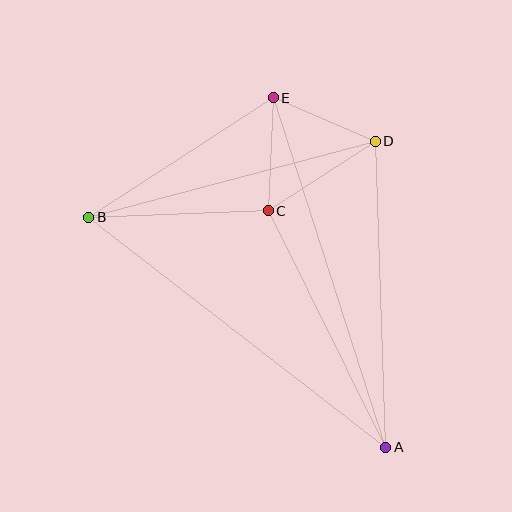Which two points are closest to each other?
Points D and E are closest to each other.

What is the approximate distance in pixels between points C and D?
The distance between C and D is approximately 127 pixels.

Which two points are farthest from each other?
Points A and B are farthest from each other.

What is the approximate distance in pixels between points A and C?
The distance between A and C is approximately 264 pixels.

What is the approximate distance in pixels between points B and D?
The distance between B and D is approximately 297 pixels.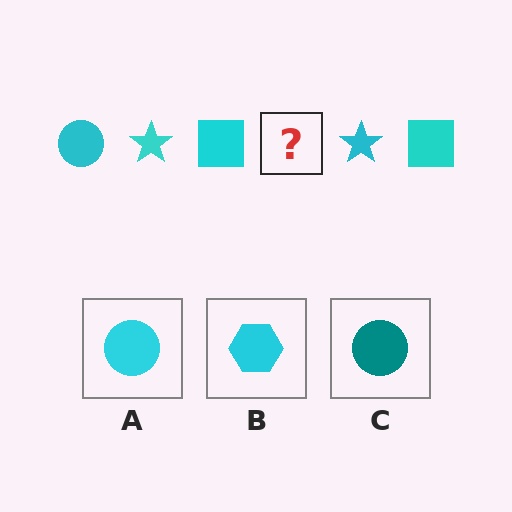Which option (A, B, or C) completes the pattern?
A.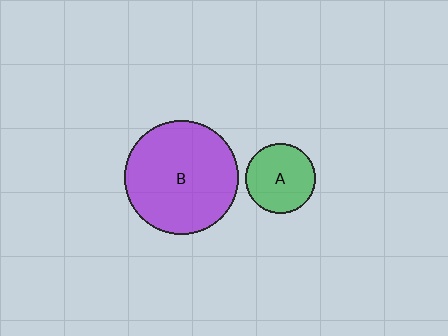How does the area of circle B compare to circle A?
Approximately 2.6 times.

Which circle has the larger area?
Circle B (purple).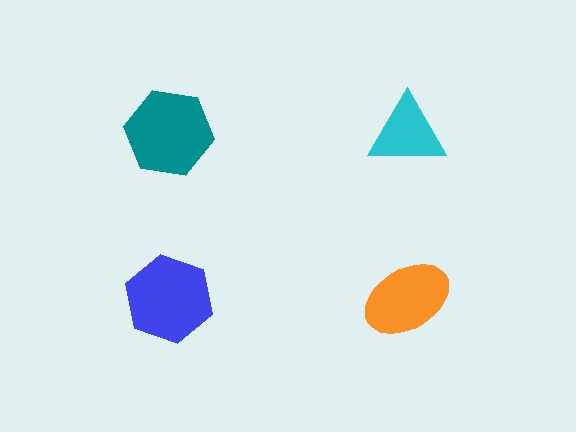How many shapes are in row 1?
2 shapes.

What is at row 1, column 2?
A cyan triangle.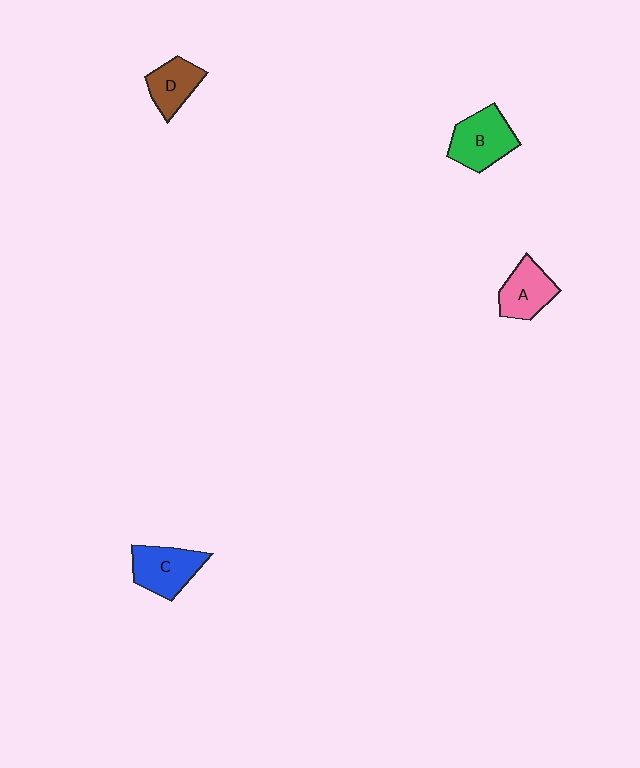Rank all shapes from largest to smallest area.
From largest to smallest: B (green), C (blue), A (pink), D (brown).